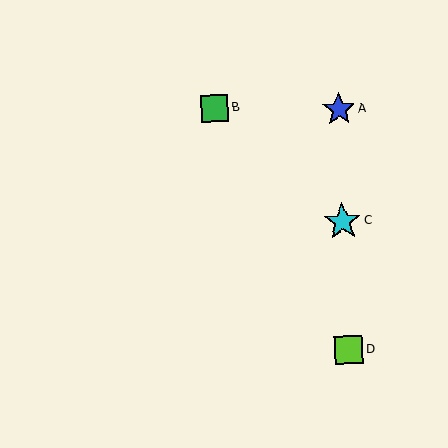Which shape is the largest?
The cyan star (labeled C) is the largest.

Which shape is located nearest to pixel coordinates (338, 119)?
The blue star (labeled A) at (339, 109) is nearest to that location.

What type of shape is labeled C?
Shape C is a cyan star.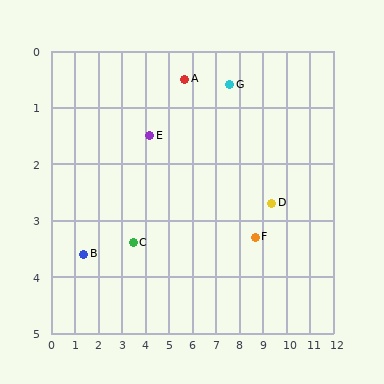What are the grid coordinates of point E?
Point E is at approximately (4.2, 1.5).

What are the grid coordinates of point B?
Point B is at approximately (1.4, 3.6).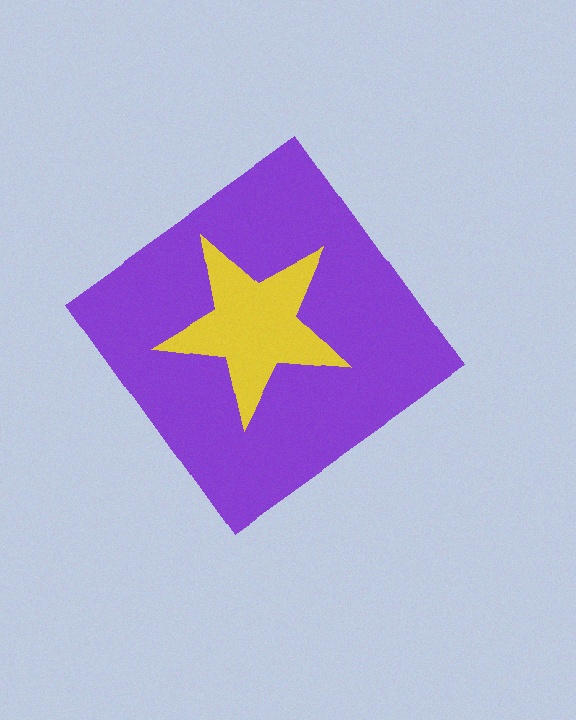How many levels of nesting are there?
2.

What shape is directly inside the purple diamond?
The yellow star.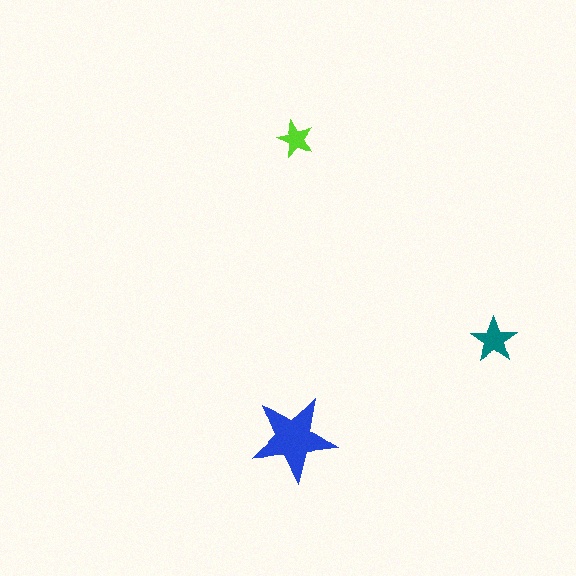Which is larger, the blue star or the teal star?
The blue one.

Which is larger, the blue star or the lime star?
The blue one.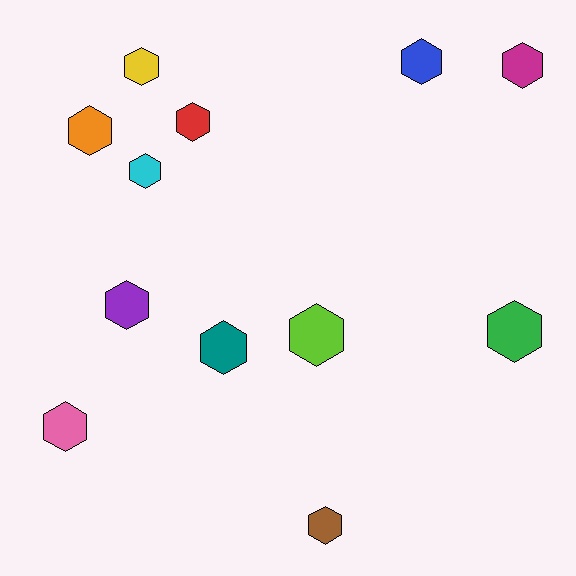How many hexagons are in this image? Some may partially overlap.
There are 12 hexagons.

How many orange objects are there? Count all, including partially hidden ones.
There is 1 orange object.